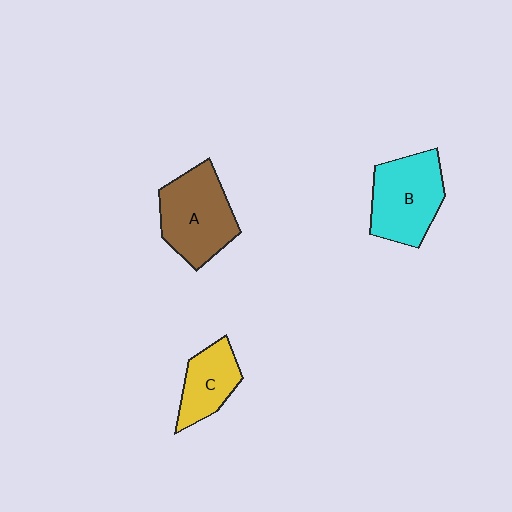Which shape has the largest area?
Shape A (brown).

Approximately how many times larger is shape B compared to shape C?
Approximately 1.5 times.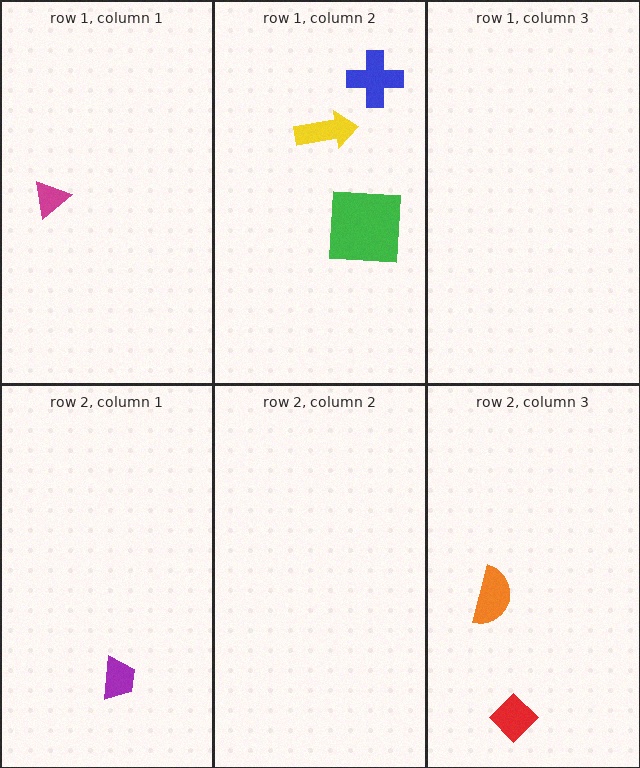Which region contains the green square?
The row 1, column 2 region.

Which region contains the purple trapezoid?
The row 2, column 1 region.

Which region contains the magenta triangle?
The row 1, column 1 region.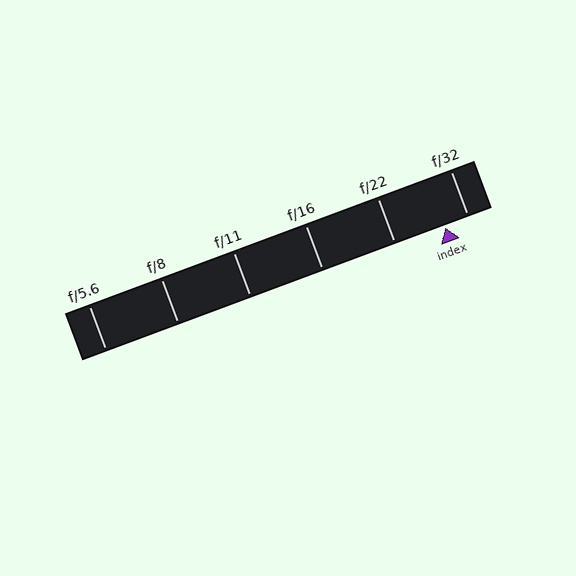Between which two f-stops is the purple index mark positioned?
The index mark is between f/22 and f/32.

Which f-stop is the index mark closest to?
The index mark is closest to f/32.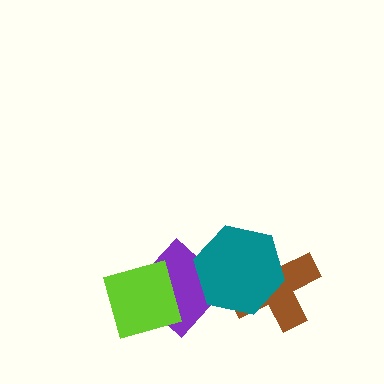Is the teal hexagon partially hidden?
No, no other shape covers it.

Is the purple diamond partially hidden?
Yes, it is partially covered by another shape.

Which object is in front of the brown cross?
The teal hexagon is in front of the brown cross.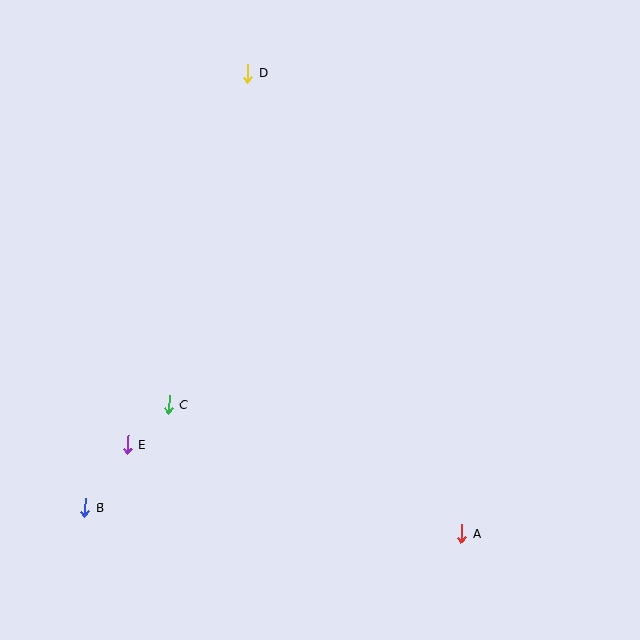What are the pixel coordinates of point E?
Point E is at (127, 445).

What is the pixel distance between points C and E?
The distance between C and E is 58 pixels.